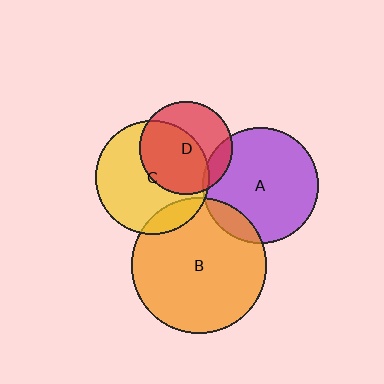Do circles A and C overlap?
Yes.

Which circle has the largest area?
Circle B (orange).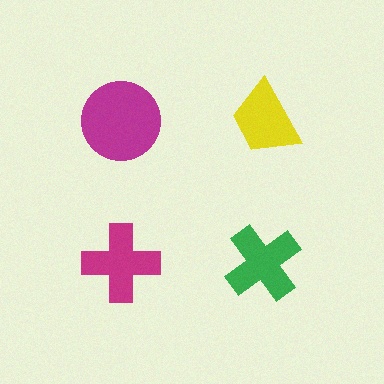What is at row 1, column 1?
A magenta circle.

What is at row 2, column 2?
A green cross.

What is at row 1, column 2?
A yellow trapezoid.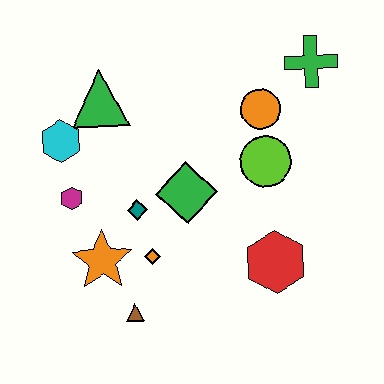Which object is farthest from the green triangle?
The red hexagon is farthest from the green triangle.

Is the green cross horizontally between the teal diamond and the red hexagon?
No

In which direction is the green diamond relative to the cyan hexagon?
The green diamond is to the right of the cyan hexagon.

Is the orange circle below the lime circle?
No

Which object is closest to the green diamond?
The teal diamond is closest to the green diamond.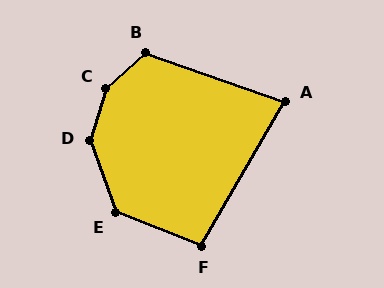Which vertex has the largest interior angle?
C, at approximately 149 degrees.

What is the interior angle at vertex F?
Approximately 99 degrees (obtuse).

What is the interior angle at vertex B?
Approximately 118 degrees (obtuse).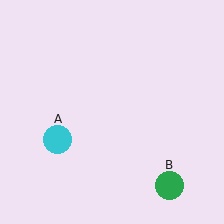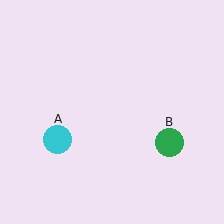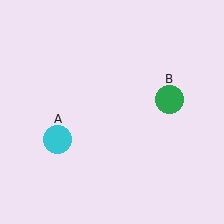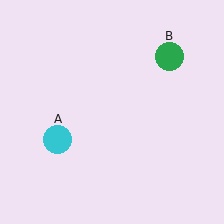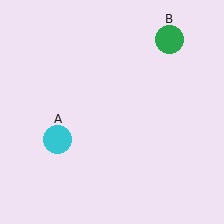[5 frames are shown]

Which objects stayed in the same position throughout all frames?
Cyan circle (object A) remained stationary.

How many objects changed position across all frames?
1 object changed position: green circle (object B).